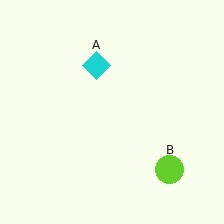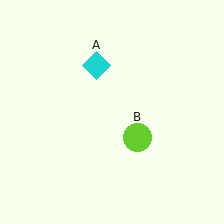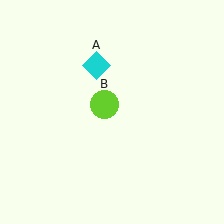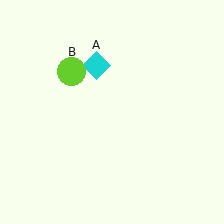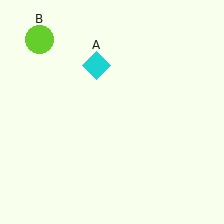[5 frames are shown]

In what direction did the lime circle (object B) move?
The lime circle (object B) moved up and to the left.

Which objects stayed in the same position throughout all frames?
Cyan diamond (object A) remained stationary.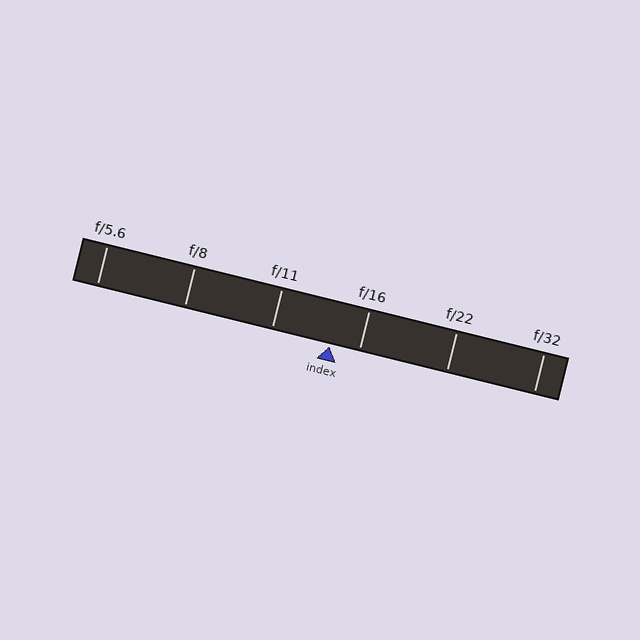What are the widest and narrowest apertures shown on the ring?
The widest aperture shown is f/5.6 and the narrowest is f/32.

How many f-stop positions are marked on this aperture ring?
There are 6 f-stop positions marked.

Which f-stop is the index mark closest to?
The index mark is closest to f/16.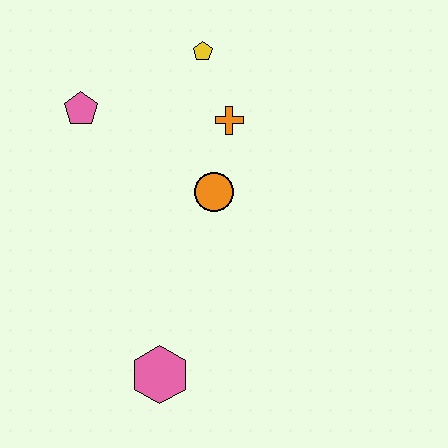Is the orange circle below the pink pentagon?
Yes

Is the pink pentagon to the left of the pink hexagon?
Yes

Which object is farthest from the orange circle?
The pink hexagon is farthest from the orange circle.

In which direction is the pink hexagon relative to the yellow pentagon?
The pink hexagon is below the yellow pentagon.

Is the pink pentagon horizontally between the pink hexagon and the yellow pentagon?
No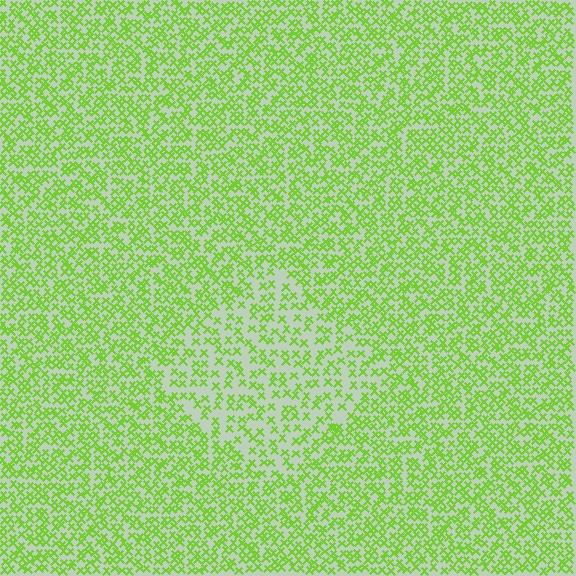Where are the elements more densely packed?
The elements are more densely packed outside the diamond boundary.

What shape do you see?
I see a diamond.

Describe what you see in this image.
The image contains small lime elements arranged at two different densities. A diamond-shaped region is visible where the elements are less densely packed than the surrounding area.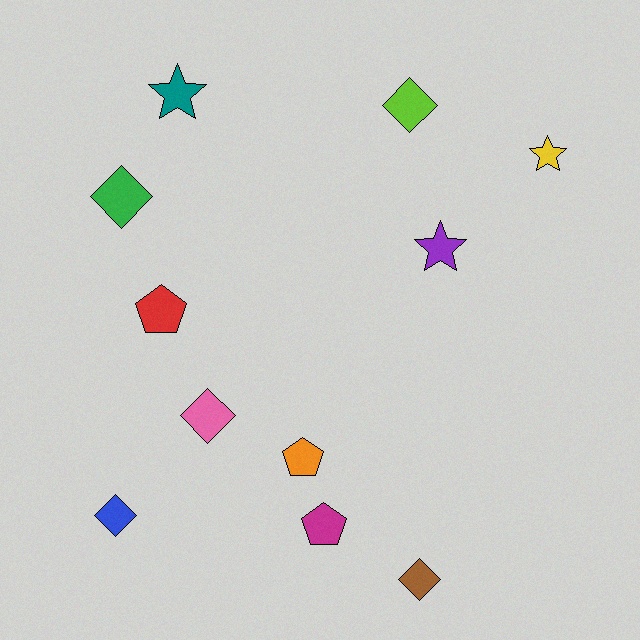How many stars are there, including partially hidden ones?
There are 3 stars.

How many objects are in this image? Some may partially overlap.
There are 11 objects.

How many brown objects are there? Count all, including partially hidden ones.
There is 1 brown object.